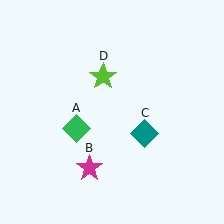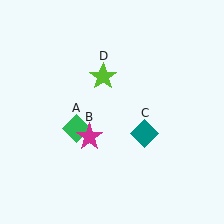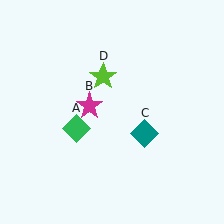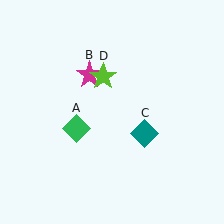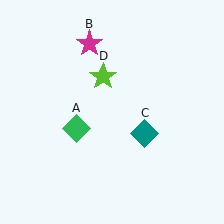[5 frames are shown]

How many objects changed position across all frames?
1 object changed position: magenta star (object B).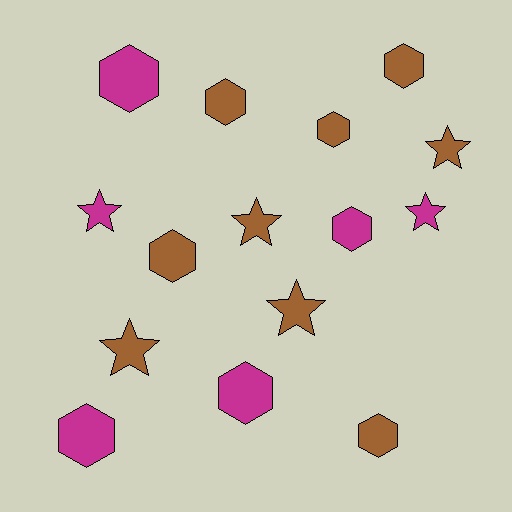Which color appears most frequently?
Brown, with 9 objects.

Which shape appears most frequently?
Hexagon, with 9 objects.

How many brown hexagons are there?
There are 5 brown hexagons.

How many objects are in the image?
There are 15 objects.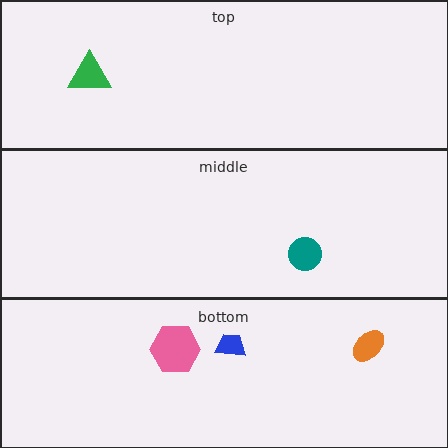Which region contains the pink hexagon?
The bottom region.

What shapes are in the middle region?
The teal circle.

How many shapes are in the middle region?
1.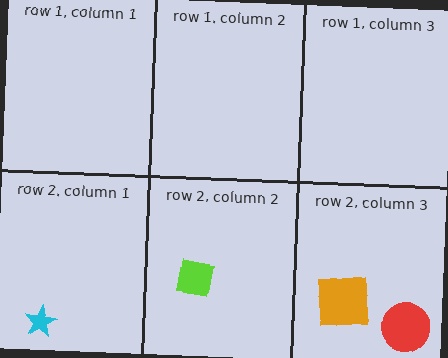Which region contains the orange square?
The row 2, column 3 region.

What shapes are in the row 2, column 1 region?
The cyan star.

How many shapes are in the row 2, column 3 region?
2.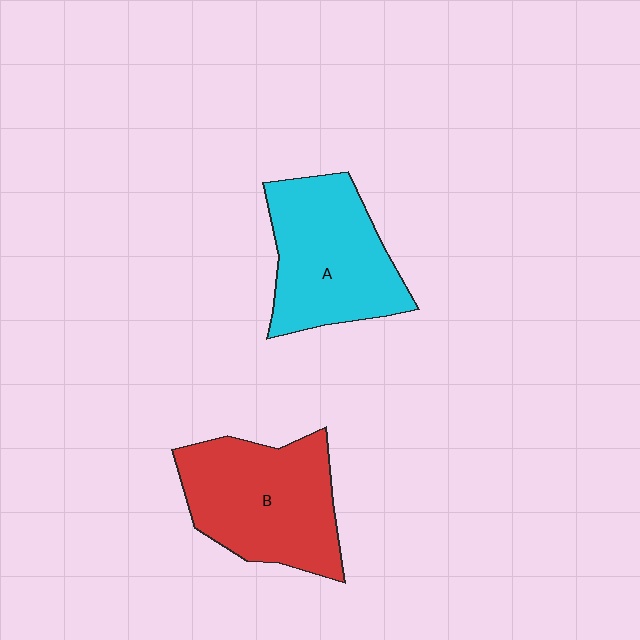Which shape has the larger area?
Shape B (red).